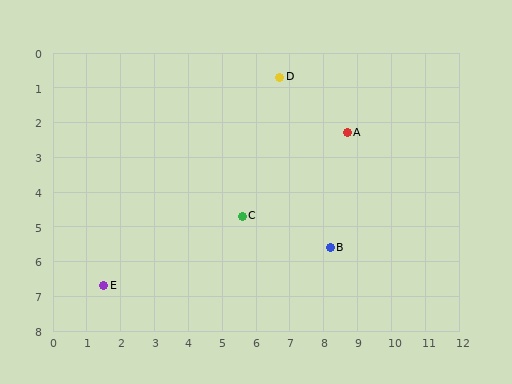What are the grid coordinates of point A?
Point A is at approximately (8.7, 2.3).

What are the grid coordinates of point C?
Point C is at approximately (5.6, 4.7).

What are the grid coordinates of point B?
Point B is at approximately (8.2, 5.6).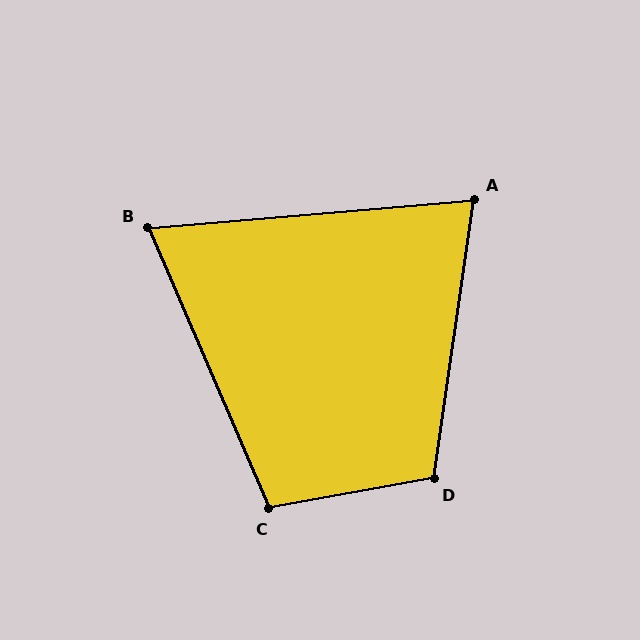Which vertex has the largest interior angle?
D, at approximately 108 degrees.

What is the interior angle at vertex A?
Approximately 77 degrees (acute).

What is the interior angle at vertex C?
Approximately 103 degrees (obtuse).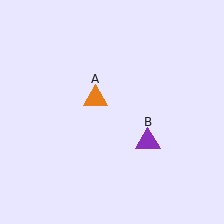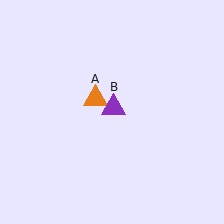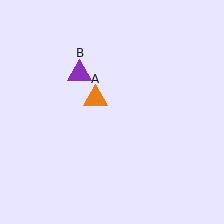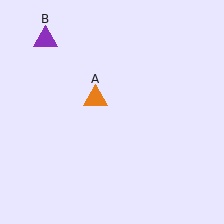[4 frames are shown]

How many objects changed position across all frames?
1 object changed position: purple triangle (object B).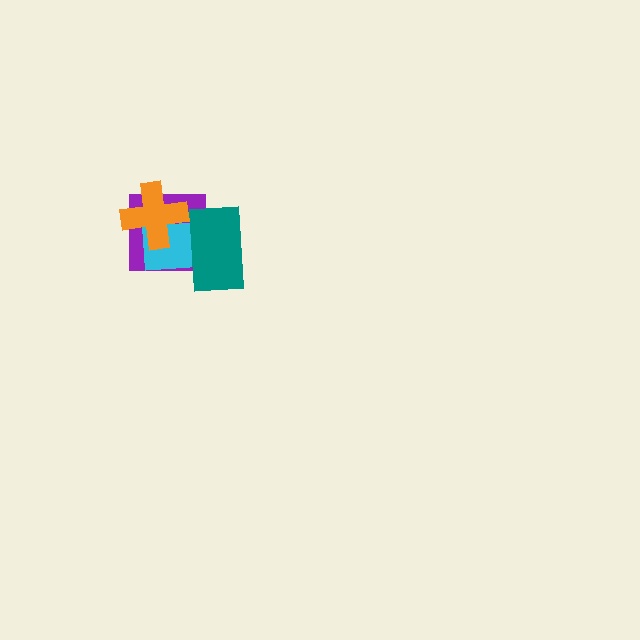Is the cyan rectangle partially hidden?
Yes, it is partially covered by another shape.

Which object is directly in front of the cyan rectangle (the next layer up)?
The teal rectangle is directly in front of the cyan rectangle.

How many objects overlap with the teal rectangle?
2 objects overlap with the teal rectangle.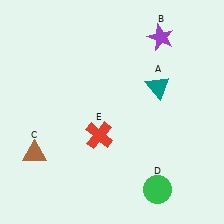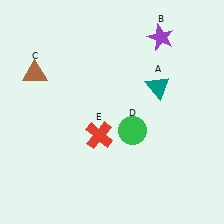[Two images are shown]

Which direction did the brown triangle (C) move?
The brown triangle (C) moved up.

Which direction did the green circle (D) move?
The green circle (D) moved up.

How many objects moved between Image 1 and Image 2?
2 objects moved between the two images.